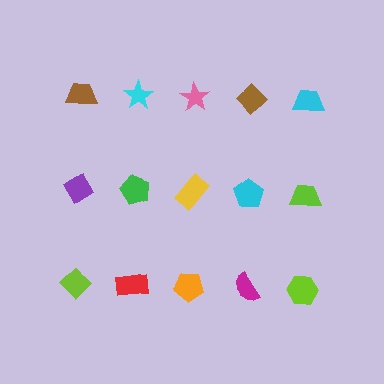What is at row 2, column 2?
A green pentagon.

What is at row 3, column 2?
A red rectangle.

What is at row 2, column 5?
A lime trapezoid.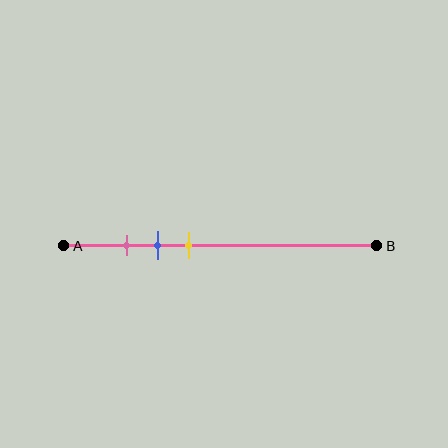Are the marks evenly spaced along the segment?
Yes, the marks are approximately evenly spaced.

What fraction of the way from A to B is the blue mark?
The blue mark is approximately 30% (0.3) of the way from A to B.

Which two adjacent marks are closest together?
The pink and blue marks are the closest adjacent pair.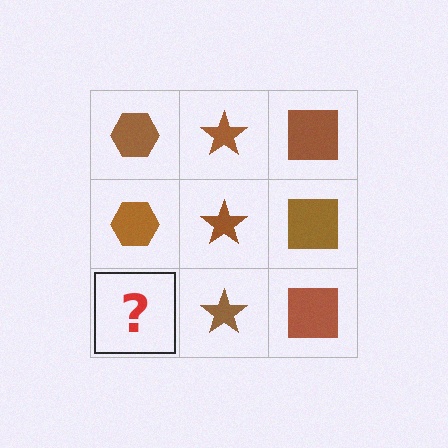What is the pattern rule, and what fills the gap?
The rule is that each column has a consistent shape. The gap should be filled with a brown hexagon.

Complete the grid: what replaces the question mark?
The question mark should be replaced with a brown hexagon.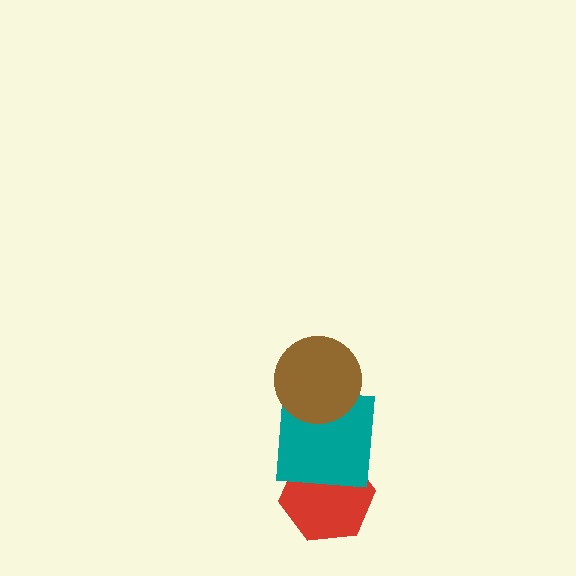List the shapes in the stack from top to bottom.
From top to bottom: the brown circle, the teal square, the red hexagon.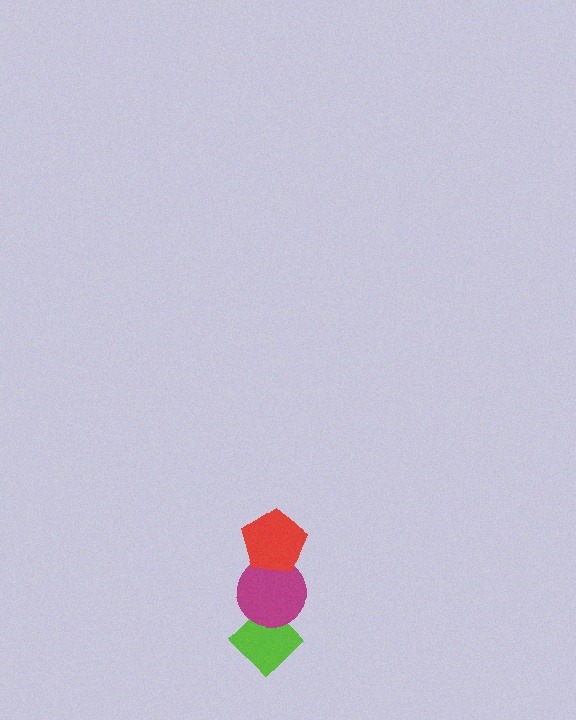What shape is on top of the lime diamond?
The magenta circle is on top of the lime diamond.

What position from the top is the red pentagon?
The red pentagon is 1st from the top.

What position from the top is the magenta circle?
The magenta circle is 2nd from the top.